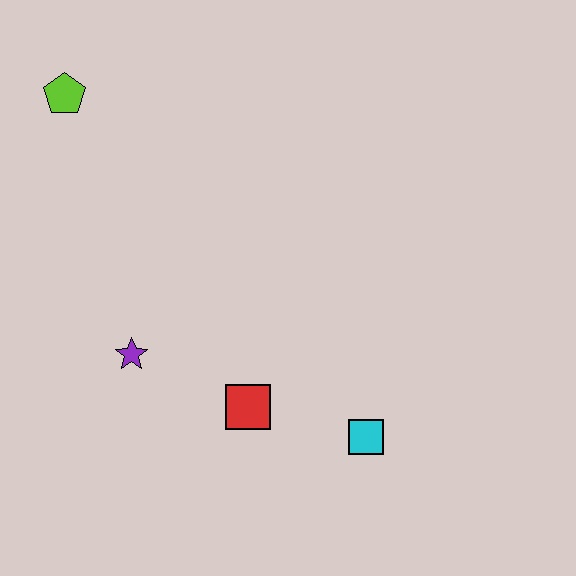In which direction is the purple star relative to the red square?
The purple star is to the left of the red square.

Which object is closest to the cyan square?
The red square is closest to the cyan square.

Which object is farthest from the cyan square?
The lime pentagon is farthest from the cyan square.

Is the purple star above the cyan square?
Yes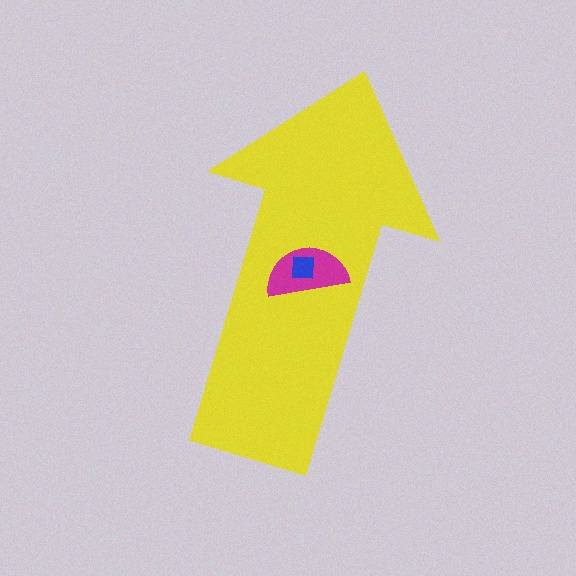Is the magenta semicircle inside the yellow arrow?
Yes.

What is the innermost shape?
The blue square.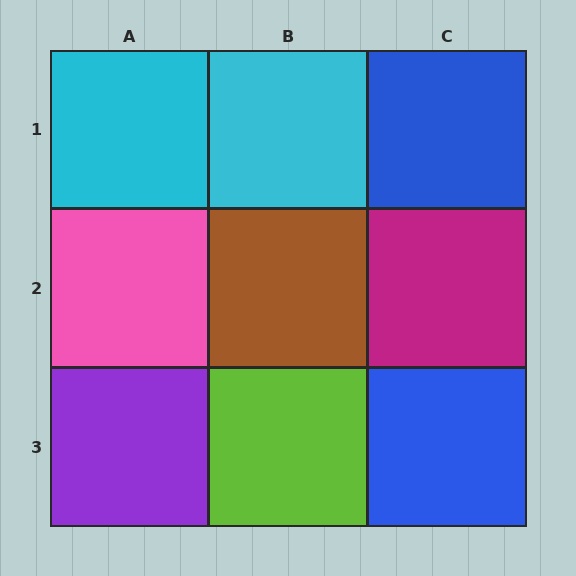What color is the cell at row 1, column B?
Cyan.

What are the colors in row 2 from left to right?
Pink, brown, magenta.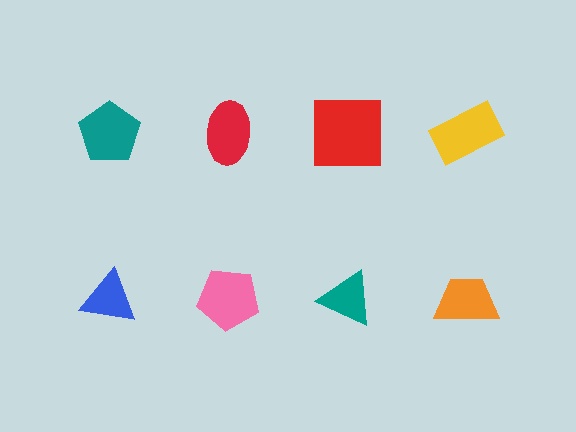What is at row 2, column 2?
A pink pentagon.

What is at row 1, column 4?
A yellow rectangle.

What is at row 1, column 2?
A red ellipse.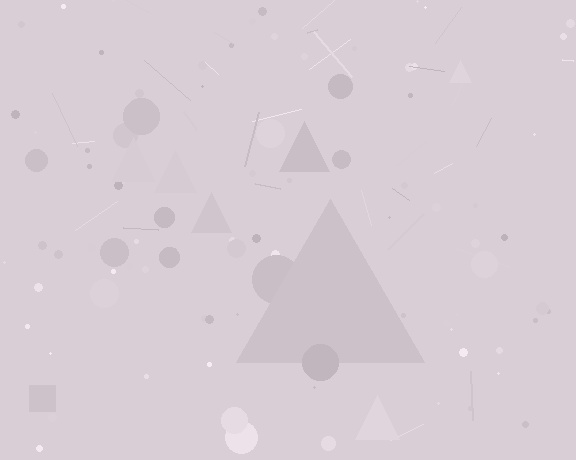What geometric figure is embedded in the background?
A triangle is embedded in the background.